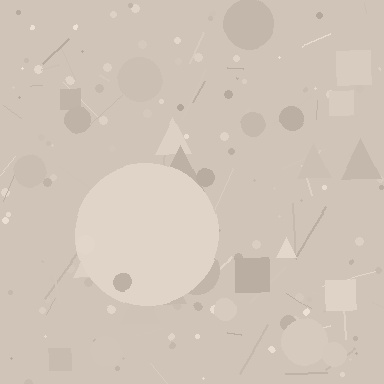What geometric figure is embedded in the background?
A circle is embedded in the background.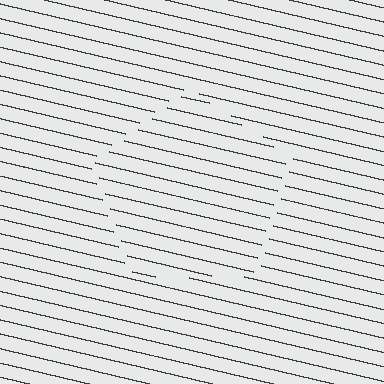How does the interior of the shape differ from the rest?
The interior of the shape contains the same grating, shifted by half a period — the contour is defined by the phase discontinuity where line-ends from the inner and outer gratings abut.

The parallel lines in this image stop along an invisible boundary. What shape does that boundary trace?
An illusory pentagon. The interior of the shape contains the same grating, shifted by half a period — the contour is defined by the phase discontinuity where line-ends from the inner and outer gratings abut.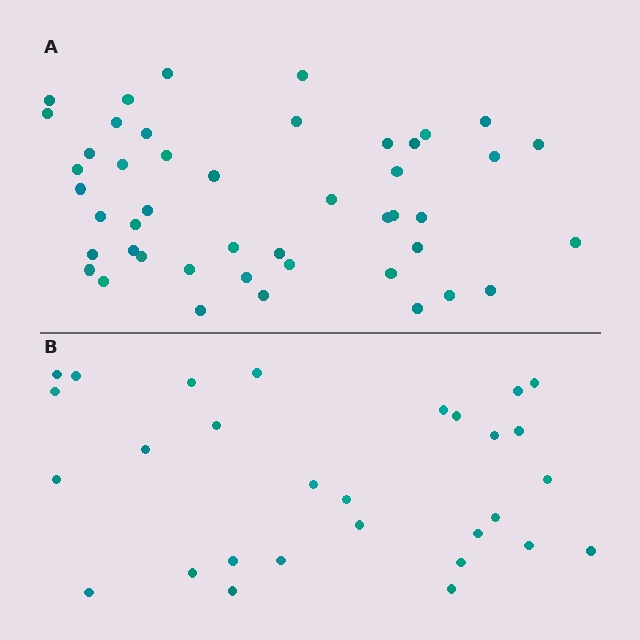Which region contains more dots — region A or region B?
Region A (the top region) has more dots.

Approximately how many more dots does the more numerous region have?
Region A has approximately 15 more dots than region B.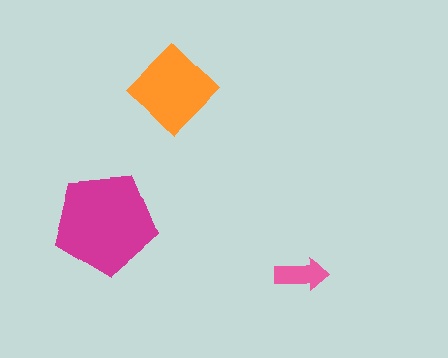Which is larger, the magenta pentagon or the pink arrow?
The magenta pentagon.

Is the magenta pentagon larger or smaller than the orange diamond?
Larger.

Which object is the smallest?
The pink arrow.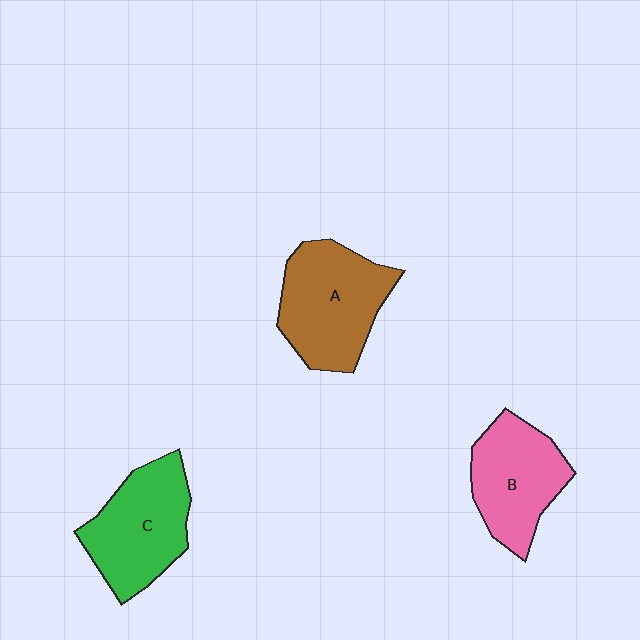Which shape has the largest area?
Shape A (brown).